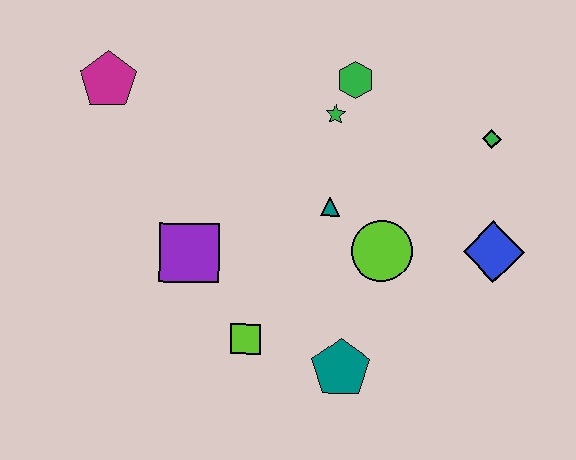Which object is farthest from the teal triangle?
The magenta pentagon is farthest from the teal triangle.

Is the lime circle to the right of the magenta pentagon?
Yes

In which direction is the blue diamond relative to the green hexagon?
The blue diamond is below the green hexagon.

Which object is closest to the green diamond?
The blue diamond is closest to the green diamond.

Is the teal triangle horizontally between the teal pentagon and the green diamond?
No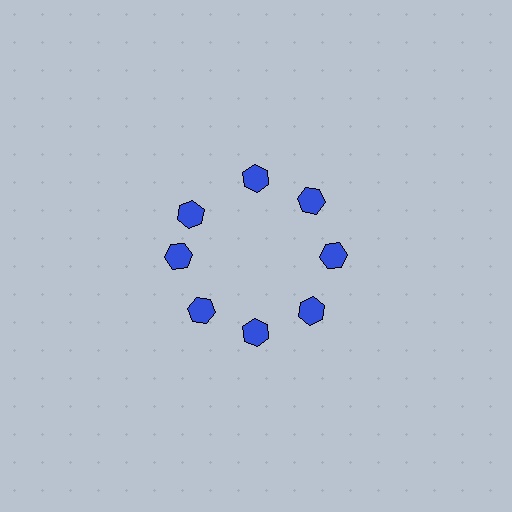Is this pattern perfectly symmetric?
No. The 8 blue hexagons are arranged in a ring, but one element near the 10 o'clock position is rotated out of alignment along the ring, breaking the 8-fold rotational symmetry.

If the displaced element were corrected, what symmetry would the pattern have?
It would have 8-fold rotational symmetry — the pattern would map onto itself every 45 degrees.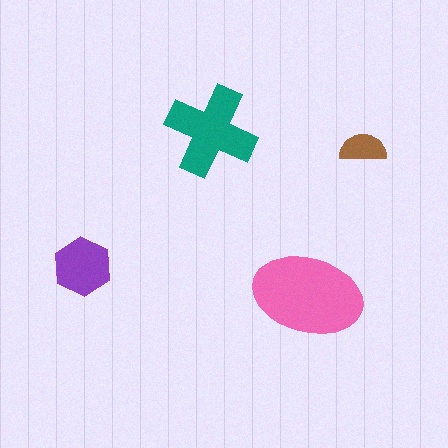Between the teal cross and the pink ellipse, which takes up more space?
The pink ellipse.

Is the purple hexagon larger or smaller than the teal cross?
Smaller.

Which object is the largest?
The pink ellipse.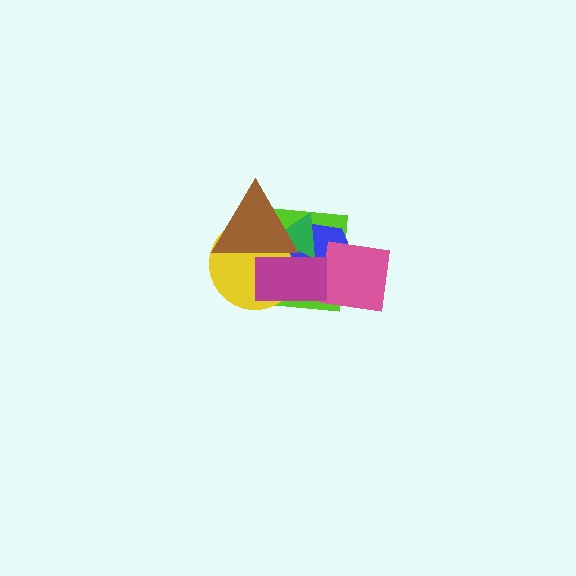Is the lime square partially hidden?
Yes, it is partially covered by another shape.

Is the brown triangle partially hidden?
Yes, it is partially covered by another shape.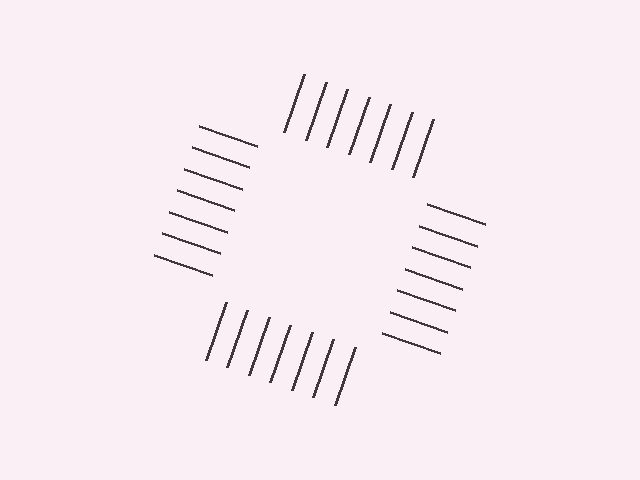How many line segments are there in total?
28 — 7 along each of the 4 edges.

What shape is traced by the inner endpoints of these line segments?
An illusory square — the line segments terminate on its edges but no continuous stroke is drawn.